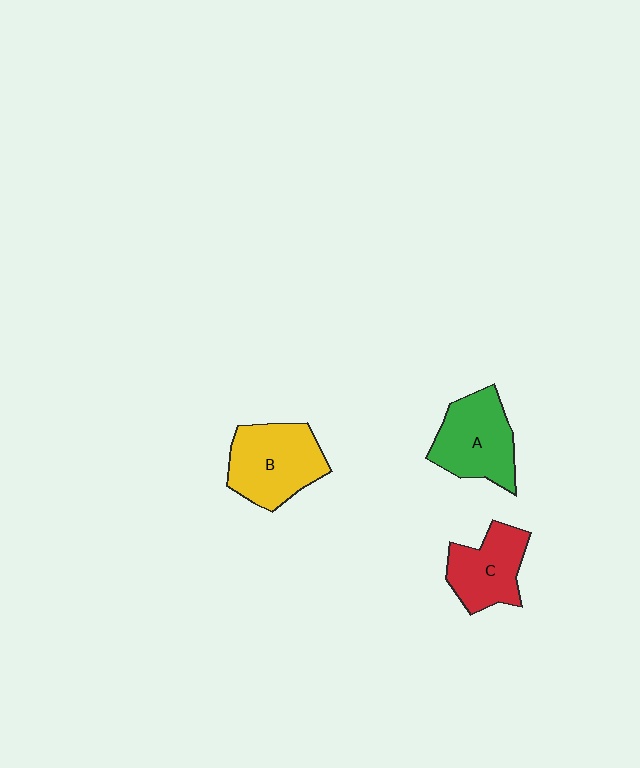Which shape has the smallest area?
Shape C (red).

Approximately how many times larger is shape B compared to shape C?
Approximately 1.3 times.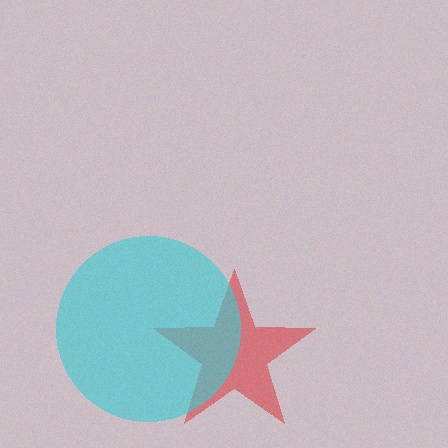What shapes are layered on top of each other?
The layered shapes are: a red star, a cyan circle.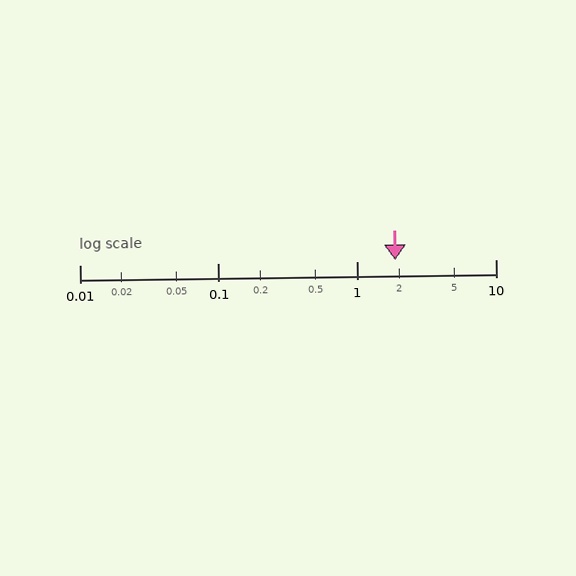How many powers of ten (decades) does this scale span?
The scale spans 3 decades, from 0.01 to 10.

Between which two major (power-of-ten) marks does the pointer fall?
The pointer is between 1 and 10.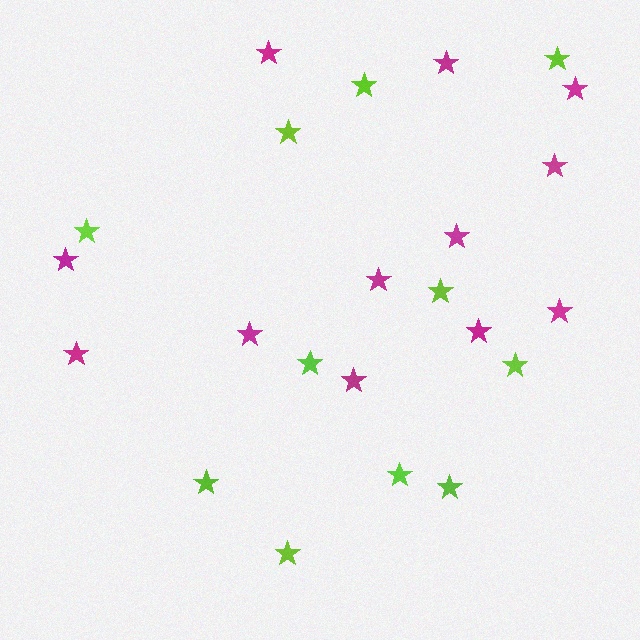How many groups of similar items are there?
There are 2 groups: one group of magenta stars (12) and one group of lime stars (11).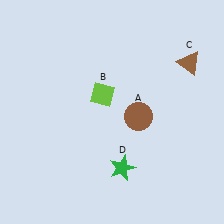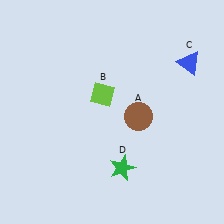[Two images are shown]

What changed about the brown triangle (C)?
In Image 1, C is brown. In Image 2, it changed to blue.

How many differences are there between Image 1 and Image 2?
There is 1 difference between the two images.